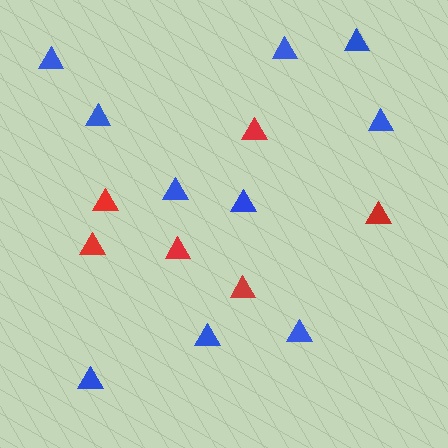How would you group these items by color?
There are 2 groups: one group of blue triangles (10) and one group of red triangles (6).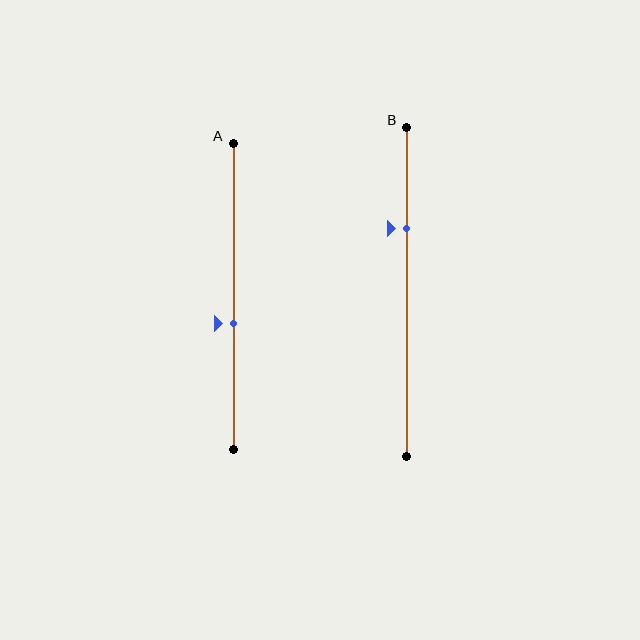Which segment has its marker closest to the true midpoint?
Segment A has its marker closest to the true midpoint.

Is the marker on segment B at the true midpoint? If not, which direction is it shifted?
No, the marker on segment B is shifted upward by about 19% of the segment length.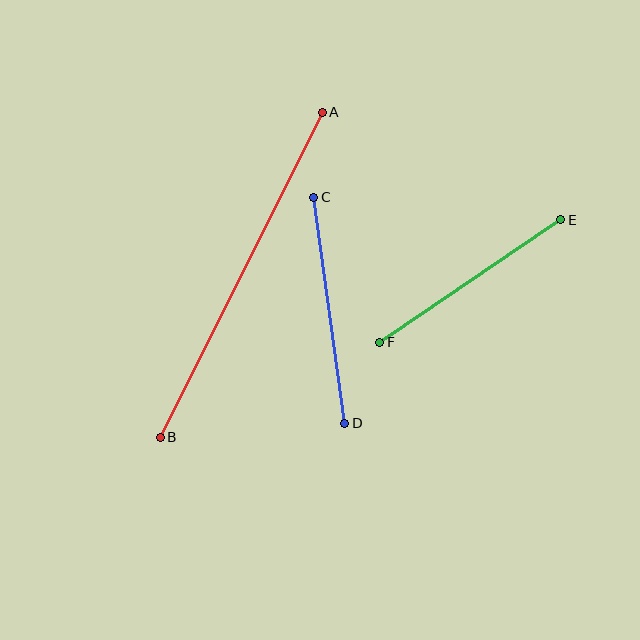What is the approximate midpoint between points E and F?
The midpoint is at approximately (470, 281) pixels.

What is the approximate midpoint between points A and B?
The midpoint is at approximately (241, 275) pixels.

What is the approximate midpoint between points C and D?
The midpoint is at approximately (329, 310) pixels.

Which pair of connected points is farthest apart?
Points A and B are farthest apart.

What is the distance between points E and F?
The distance is approximately 218 pixels.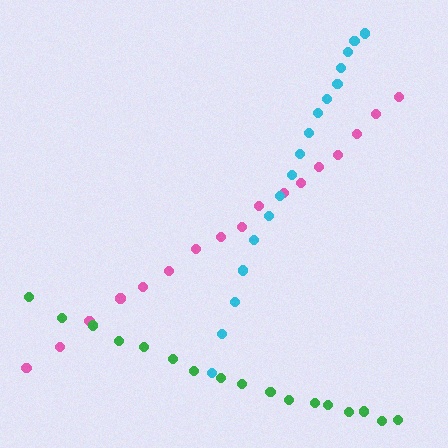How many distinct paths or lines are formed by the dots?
There are 3 distinct paths.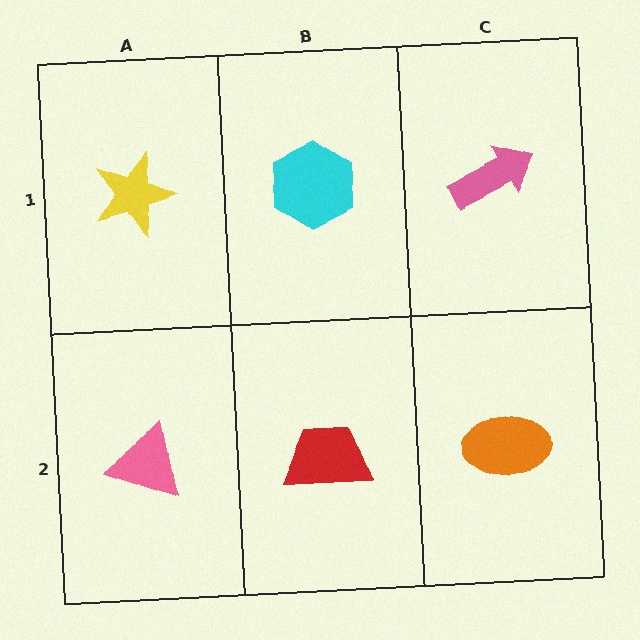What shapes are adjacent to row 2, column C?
A pink arrow (row 1, column C), a red trapezoid (row 2, column B).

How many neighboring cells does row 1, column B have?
3.